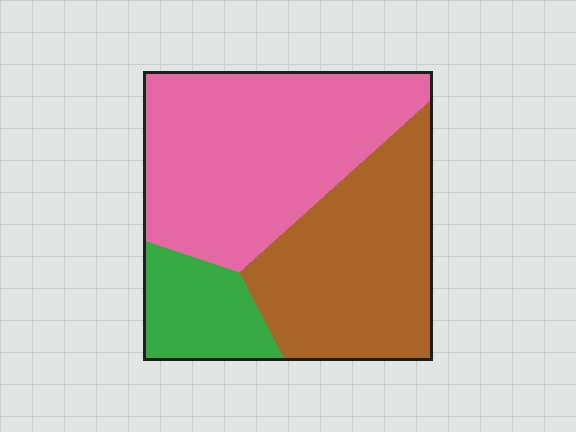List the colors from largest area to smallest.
From largest to smallest: pink, brown, green.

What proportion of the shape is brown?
Brown takes up about three eighths (3/8) of the shape.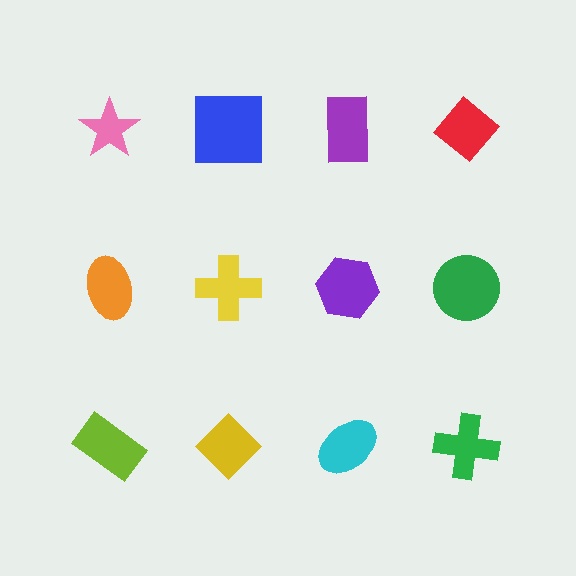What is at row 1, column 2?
A blue square.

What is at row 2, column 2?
A yellow cross.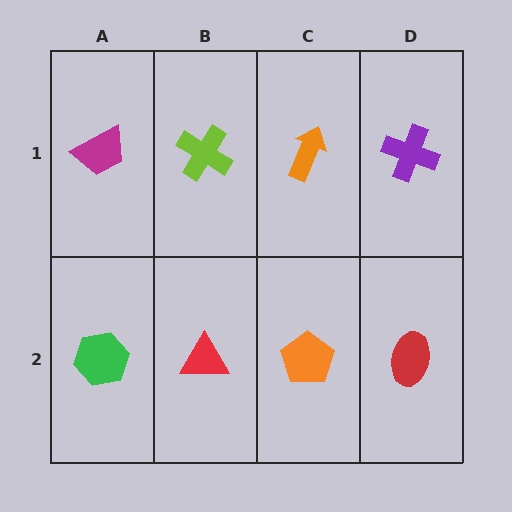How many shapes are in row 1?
4 shapes.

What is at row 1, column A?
A magenta trapezoid.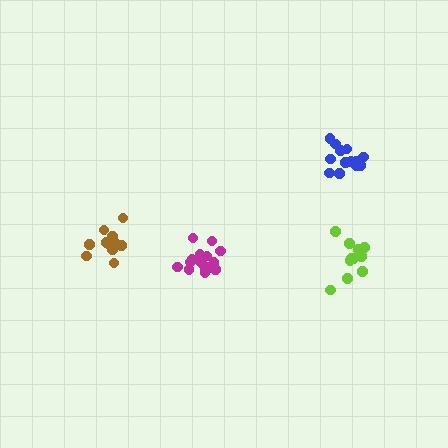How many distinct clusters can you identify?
There are 4 distinct clusters.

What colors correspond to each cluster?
The clusters are colored: brown, blue, lime, magenta.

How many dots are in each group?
Group 1: 12 dots, Group 2: 13 dots, Group 3: 13 dots, Group 4: 16 dots (54 total).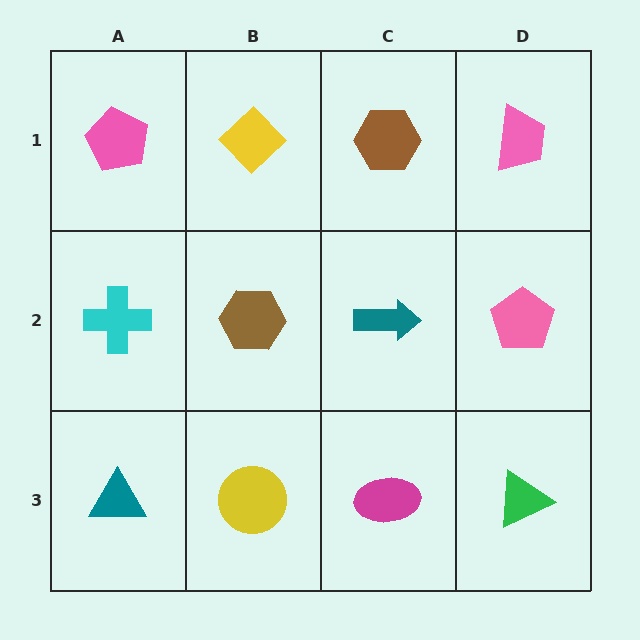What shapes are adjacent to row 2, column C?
A brown hexagon (row 1, column C), a magenta ellipse (row 3, column C), a brown hexagon (row 2, column B), a pink pentagon (row 2, column D).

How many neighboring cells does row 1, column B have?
3.